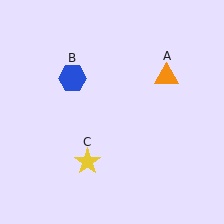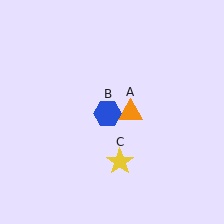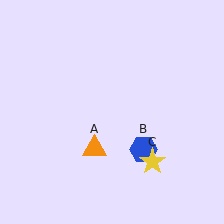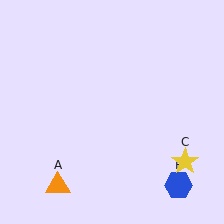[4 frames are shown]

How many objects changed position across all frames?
3 objects changed position: orange triangle (object A), blue hexagon (object B), yellow star (object C).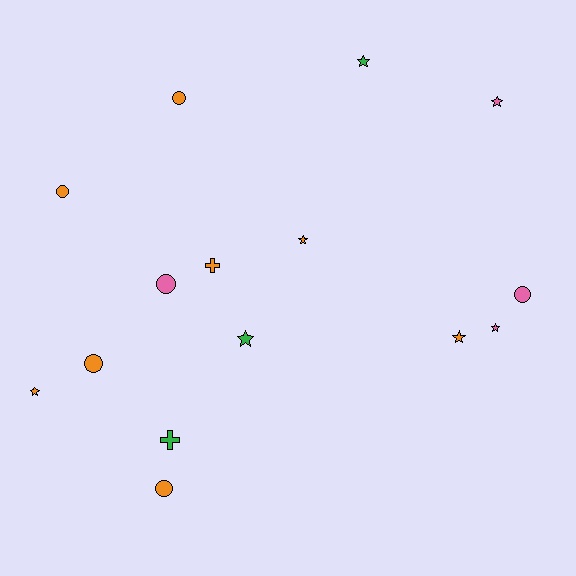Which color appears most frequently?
Orange, with 8 objects.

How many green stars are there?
There are 2 green stars.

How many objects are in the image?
There are 15 objects.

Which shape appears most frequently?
Star, with 7 objects.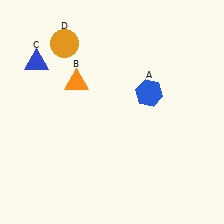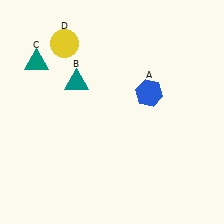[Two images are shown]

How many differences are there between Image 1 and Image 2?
There are 3 differences between the two images.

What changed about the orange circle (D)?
In Image 1, D is orange. In Image 2, it changed to yellow.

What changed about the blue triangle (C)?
In Image 1, C is blue. In Image 2, it changed to teal.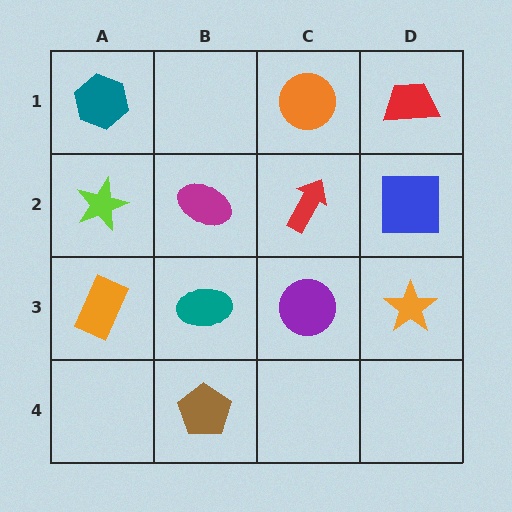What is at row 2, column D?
A blue square.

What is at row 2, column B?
A magenta ellipse.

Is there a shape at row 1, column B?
No, that cell is empty.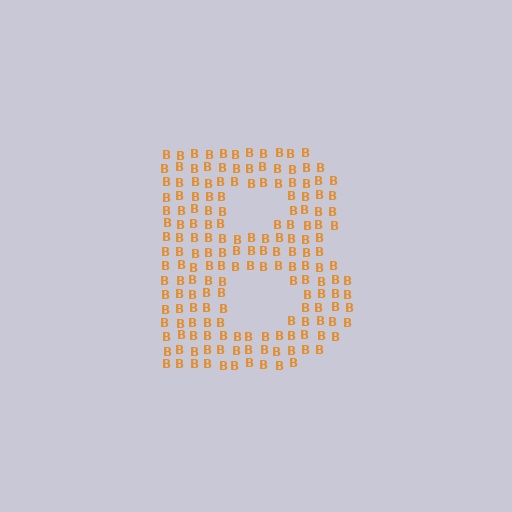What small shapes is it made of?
It is made of small letter B's.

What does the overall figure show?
The overall figure shows the letter B.